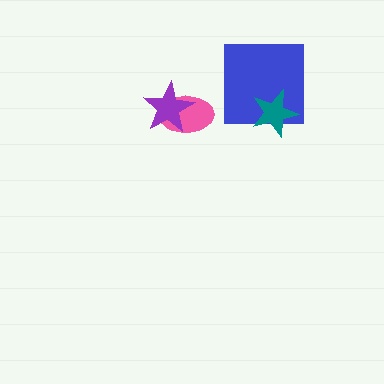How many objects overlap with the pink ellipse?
1 object overlaps with the pink ellipse.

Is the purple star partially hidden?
No, no other shape covers it.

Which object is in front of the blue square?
The teal star is in front of the blue square.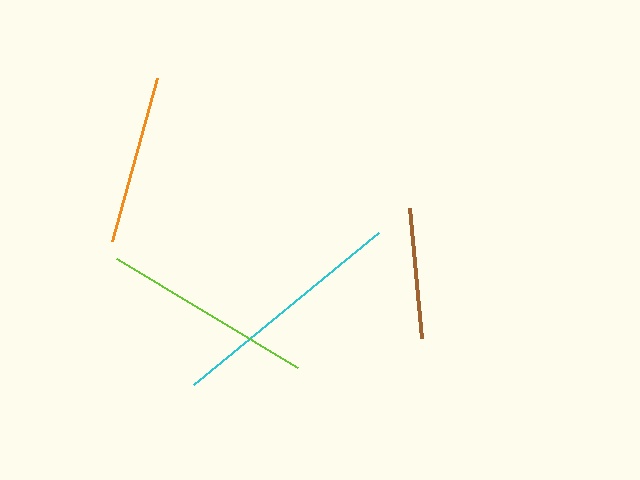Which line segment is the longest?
The cyan line is the longest at approximately 239 pixels.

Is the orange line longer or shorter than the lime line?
The lime line is longer than the orange line.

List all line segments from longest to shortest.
From longest to shortest: cyan, lime, orange, brown.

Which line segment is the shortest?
The brown line is the shortest at approximately 131 pixels.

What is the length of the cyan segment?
The cyan segment is approximately 239 pixels long.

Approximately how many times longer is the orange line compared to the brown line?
The orange line is approximately 1.3 times the length of the brown line.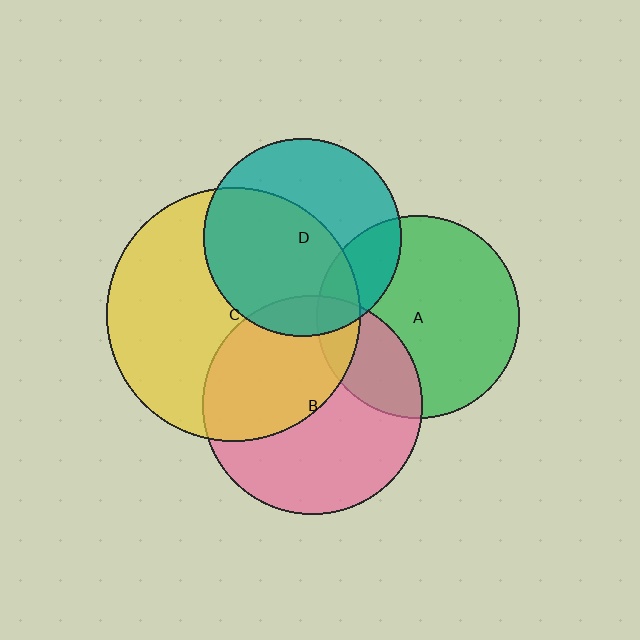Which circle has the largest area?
Circle C (yellow).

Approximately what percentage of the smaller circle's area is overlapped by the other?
Approximately 20%.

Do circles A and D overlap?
Yes.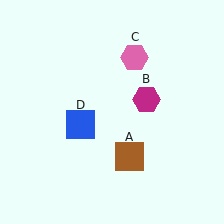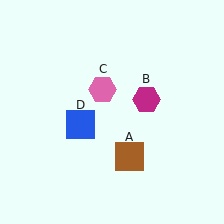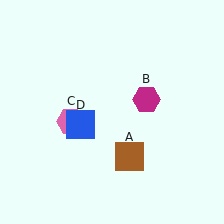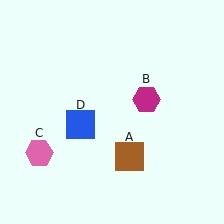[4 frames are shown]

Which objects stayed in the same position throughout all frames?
Brown square (object A) and magenta hexagon (object B) and blue square (object D) remained stationary.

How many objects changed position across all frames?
1 object changed position: pink hexagon (object C).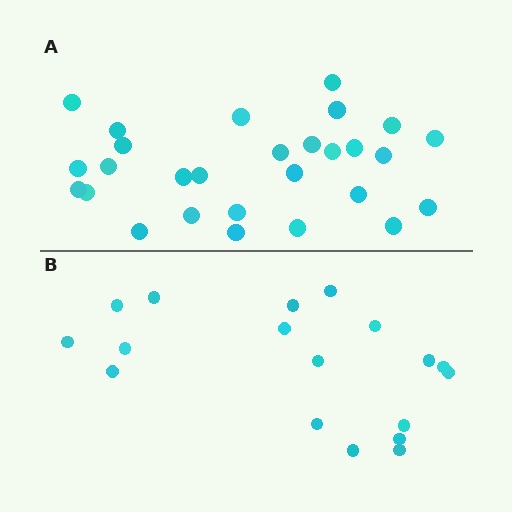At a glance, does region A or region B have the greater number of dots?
Region A (the top region) has more dots.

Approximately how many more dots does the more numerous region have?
Region A has roughly 10 or so more dots than region B.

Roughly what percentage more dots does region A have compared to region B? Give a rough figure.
About 55% more.